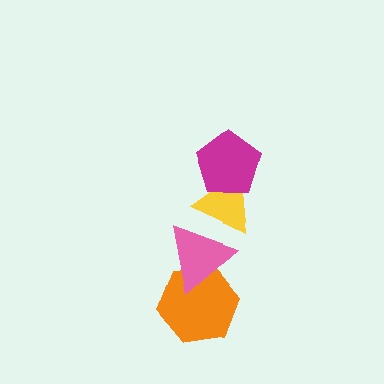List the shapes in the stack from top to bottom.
From top to bottom: the magenta pentagon, the yellow triangle, the pink triangle, the orange hexagon.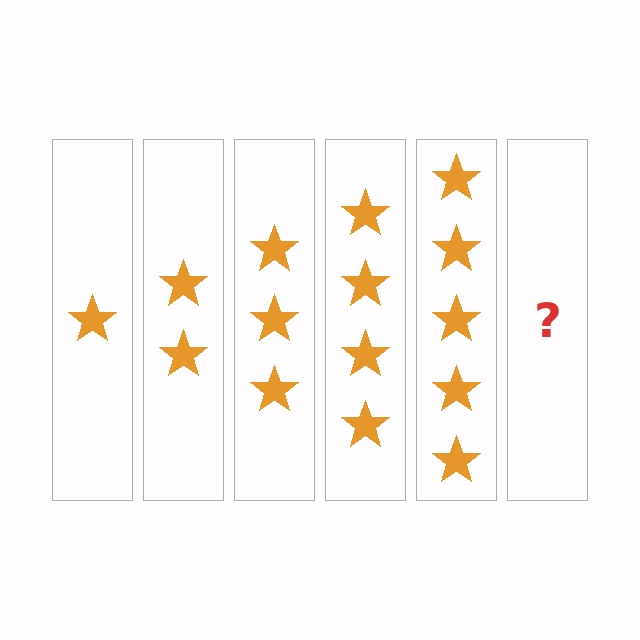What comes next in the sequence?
The next element should be 6 stars.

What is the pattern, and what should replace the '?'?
The pattern is that each step adds one more star. The '?' should be 6 stars.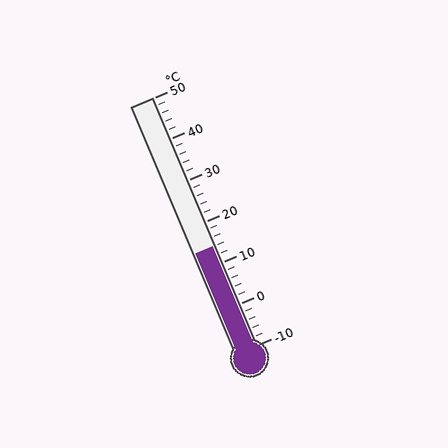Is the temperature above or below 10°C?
The temperature is above 10°C.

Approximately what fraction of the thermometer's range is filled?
The thermometer is filled to approximately 40% of its range.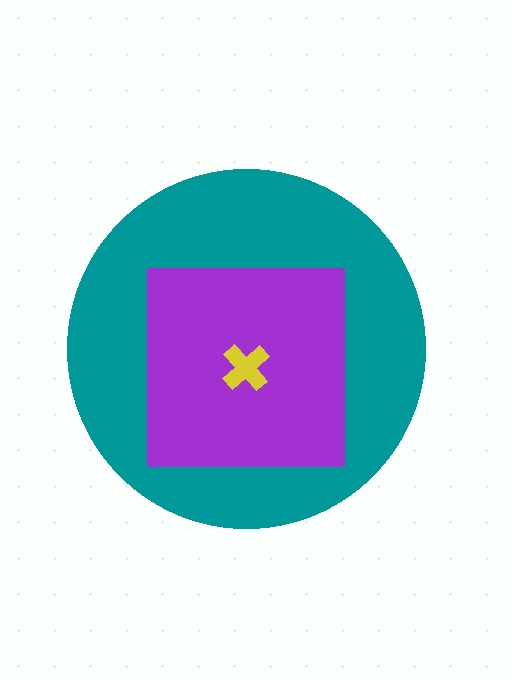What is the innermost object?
The yellow cross.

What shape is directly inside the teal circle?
The purple square.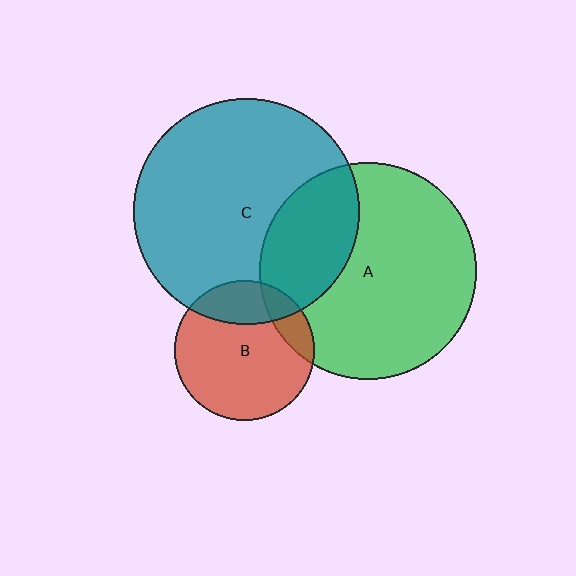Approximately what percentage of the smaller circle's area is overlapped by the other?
Approximately 25%.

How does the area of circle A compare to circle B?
Approximately 2.4 times.